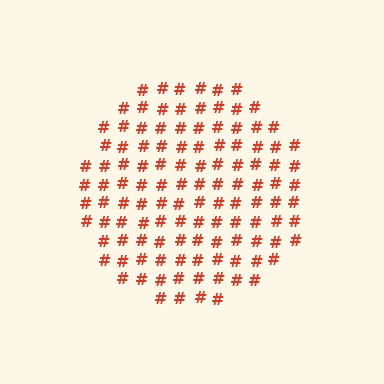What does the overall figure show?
The overall figure shows a circle.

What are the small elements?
The small elements are hash symbols.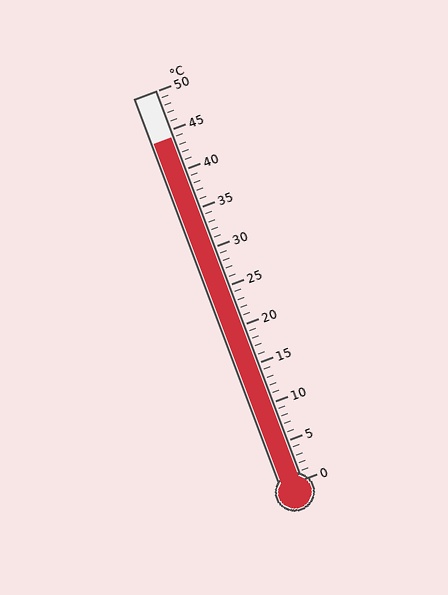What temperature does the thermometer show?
The thermometer shows approximately 44°C.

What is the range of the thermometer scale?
The thermometer scale ranges from 0°C to 50°C.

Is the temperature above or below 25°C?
The temperature is above 25°C.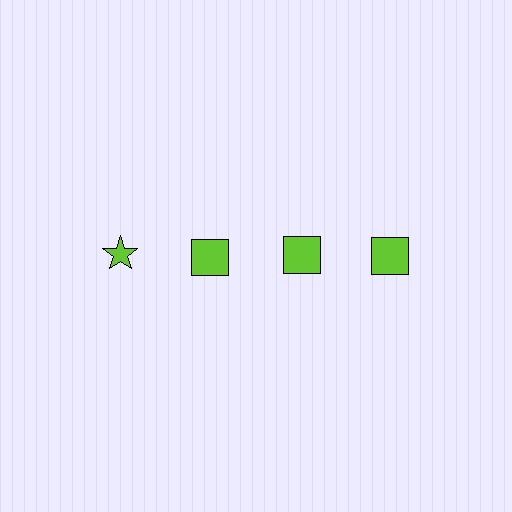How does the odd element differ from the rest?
It has a different shape: star instead of square.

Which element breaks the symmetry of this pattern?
The lime star in the top row, leftmost column breaks the symmetry. All other shapes are lime squares.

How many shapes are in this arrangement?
There are 4 shapes arranged in a grid pattern.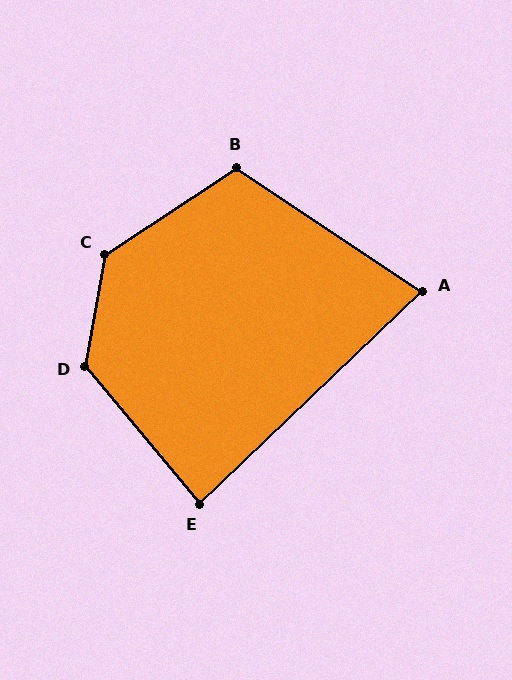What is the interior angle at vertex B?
Approximately 113 degrees (obtuse).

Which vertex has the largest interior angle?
C, at approximately 134 degrees.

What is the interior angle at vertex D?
Approximately 130 degrees (obtuse).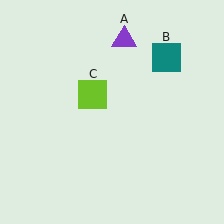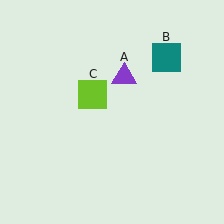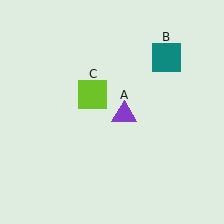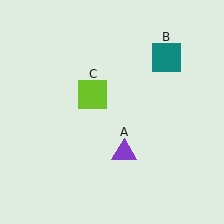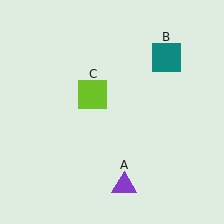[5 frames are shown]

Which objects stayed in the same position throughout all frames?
Teal square (object B) and lime square (object C) remained stationary.